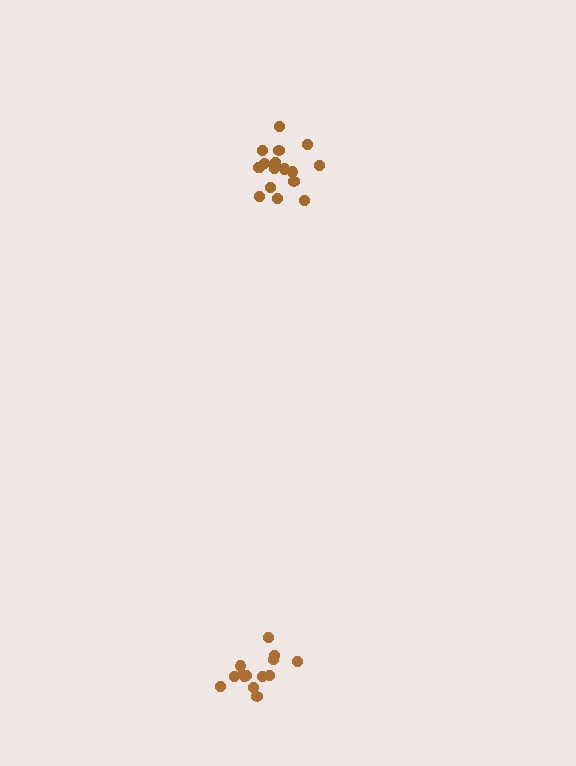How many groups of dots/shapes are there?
There are 2 groups.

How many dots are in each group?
Group 1: 17 dots, Group 2: 14 dots (31 total).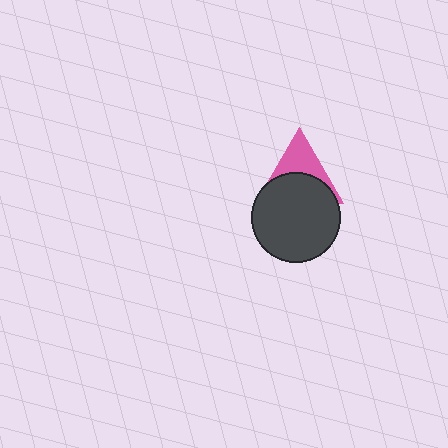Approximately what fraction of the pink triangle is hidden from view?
Roughly 57% of the pink triangle is hidden behind the dark gray circle.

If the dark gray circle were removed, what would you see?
You would see the complete pink triangle.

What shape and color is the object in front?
The object in front is a dark gray circle.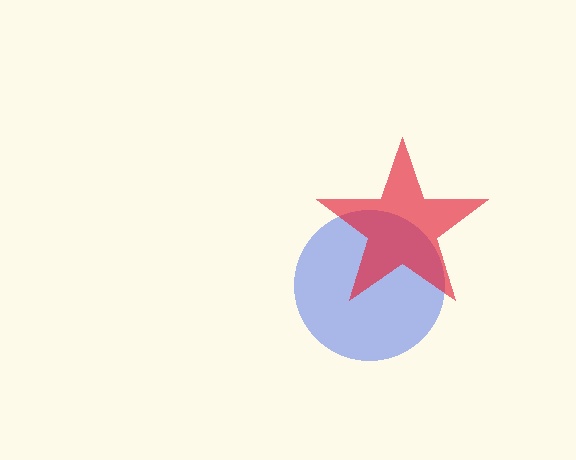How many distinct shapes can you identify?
There are 2 distinct shapes: a blue circle, a red star.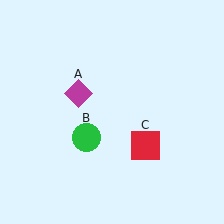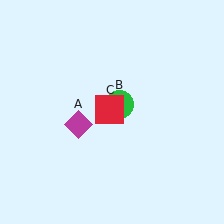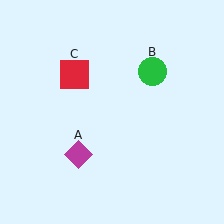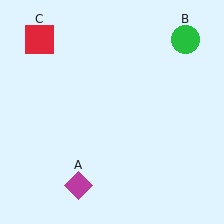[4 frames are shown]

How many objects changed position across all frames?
3 objects changed position: magenta diamond (object A), green circle (object B), red square (object C).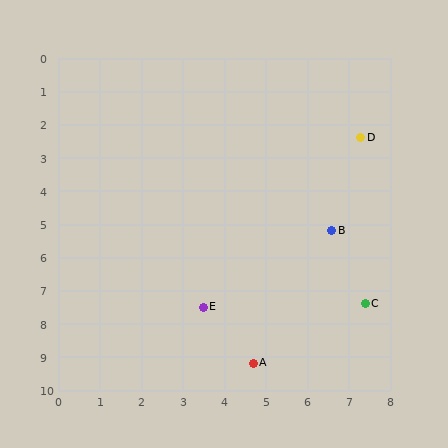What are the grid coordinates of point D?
Point D is at approximately (7.3, 2.4).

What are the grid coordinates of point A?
Point A is at approximately (4.7, 9.2).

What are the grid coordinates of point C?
Point C is at approximately (7.4, 7.4).